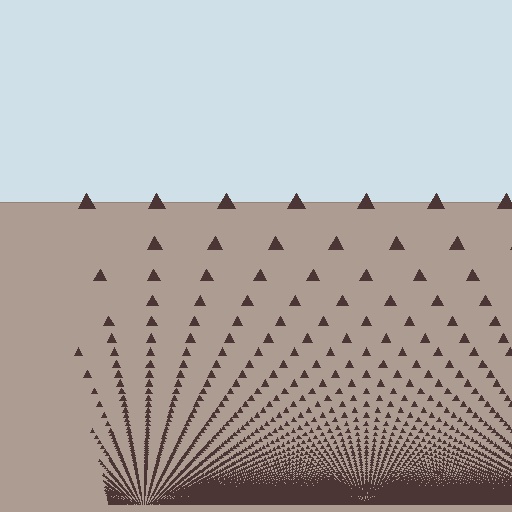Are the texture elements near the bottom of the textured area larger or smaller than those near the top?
Smaller. The gradient is inverted — elements near the bottom are smaller and denser.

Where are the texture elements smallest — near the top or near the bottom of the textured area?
Near the bottom.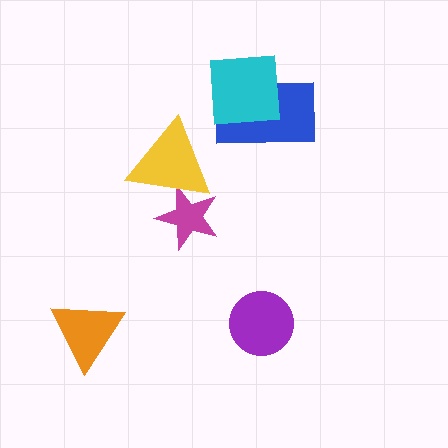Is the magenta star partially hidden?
Yes, it is partially covered by another shape.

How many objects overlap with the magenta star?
1 object overlaps with the magenta star.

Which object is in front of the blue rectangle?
The cyan square is in front of the blue rectangle.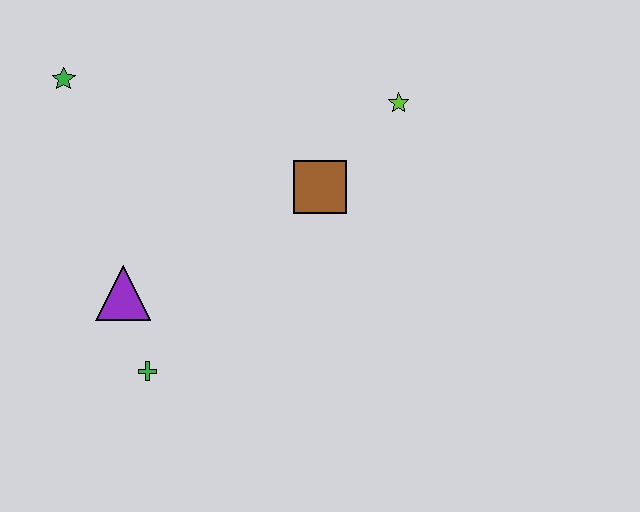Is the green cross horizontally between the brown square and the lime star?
No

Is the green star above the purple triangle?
Yes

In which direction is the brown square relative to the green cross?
The brown square is above the green cross.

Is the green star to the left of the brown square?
Yes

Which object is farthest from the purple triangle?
The lime star is farthest from the purple triangle.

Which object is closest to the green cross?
The purple triangle is closest to the green cross.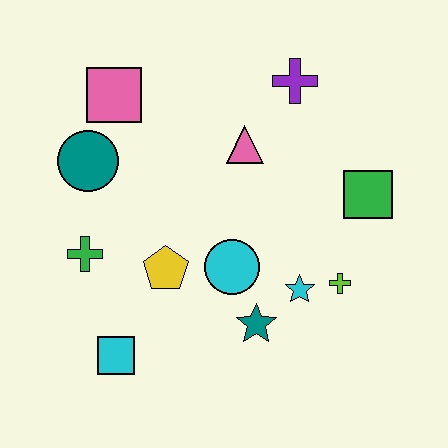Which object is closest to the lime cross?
The cyan star is closest to the lime cross.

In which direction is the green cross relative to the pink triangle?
The green cross is to the left of the pink triangle.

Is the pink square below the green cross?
No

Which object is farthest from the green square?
The cyan square is farthest from the green square.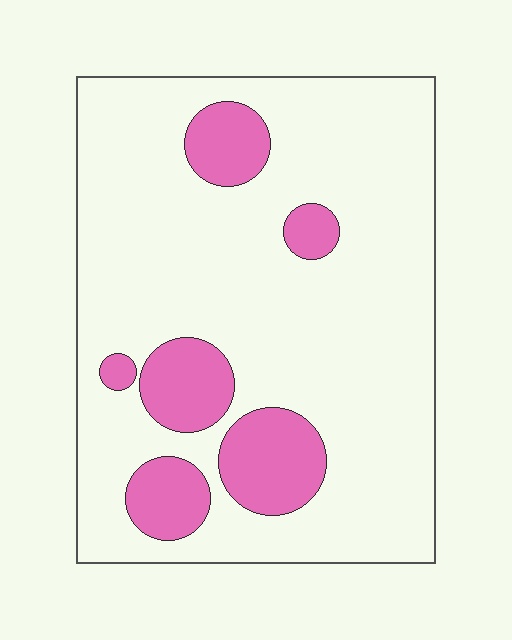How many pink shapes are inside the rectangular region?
6.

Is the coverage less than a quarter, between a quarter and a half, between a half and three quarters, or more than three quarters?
Less than a quarter.